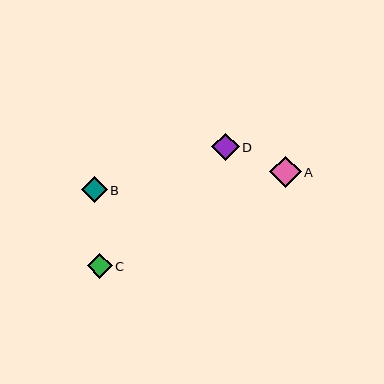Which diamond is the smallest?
Diamond C is the smallest with a size of approximately 25 pixels.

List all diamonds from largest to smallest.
From largest to smallest: A, D, B, C.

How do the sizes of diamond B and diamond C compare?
Diamond B and diamond C are approximately the same size.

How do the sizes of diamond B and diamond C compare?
Diamond B and diamond C are approximately the same size.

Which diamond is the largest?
Diamond A is the largest with a size of approximately 31 pixels.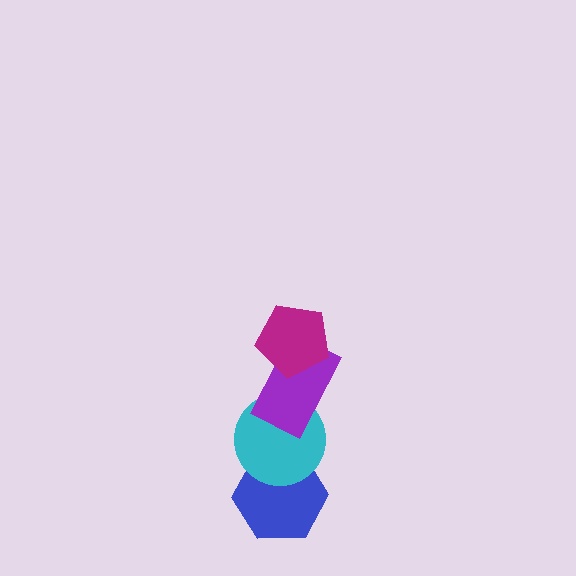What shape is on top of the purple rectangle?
The magenta pentagon is on top of the purple rectangle.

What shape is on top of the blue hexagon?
The cyan circle is on top of the blue hexagon.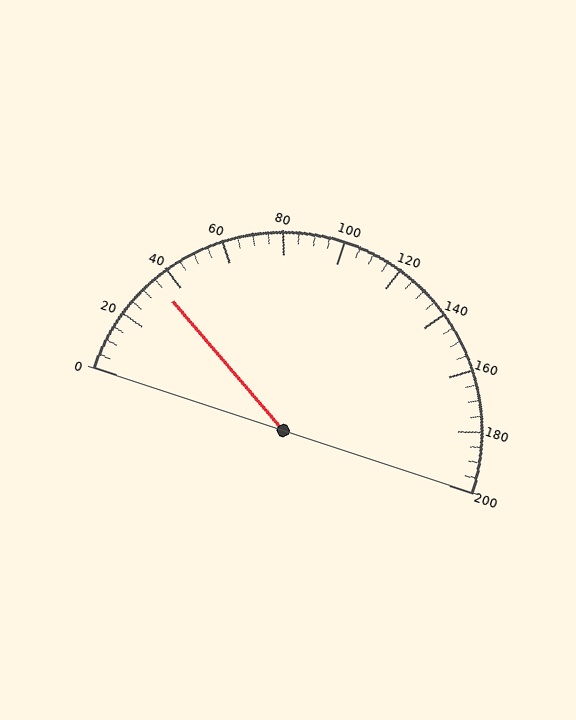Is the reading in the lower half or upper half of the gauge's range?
The reading is in the lower half of the range (0 to 200).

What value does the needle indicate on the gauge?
The needle indicates approximately 35.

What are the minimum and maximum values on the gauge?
The gauge ranges from 0 to 200.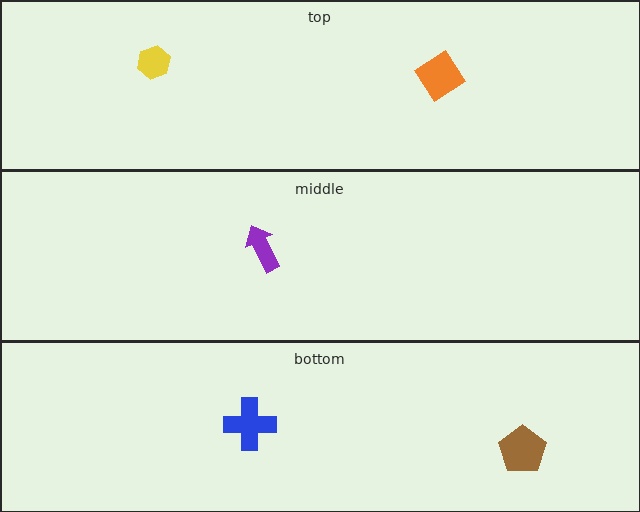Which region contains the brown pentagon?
The bottom region.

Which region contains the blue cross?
The bottom region.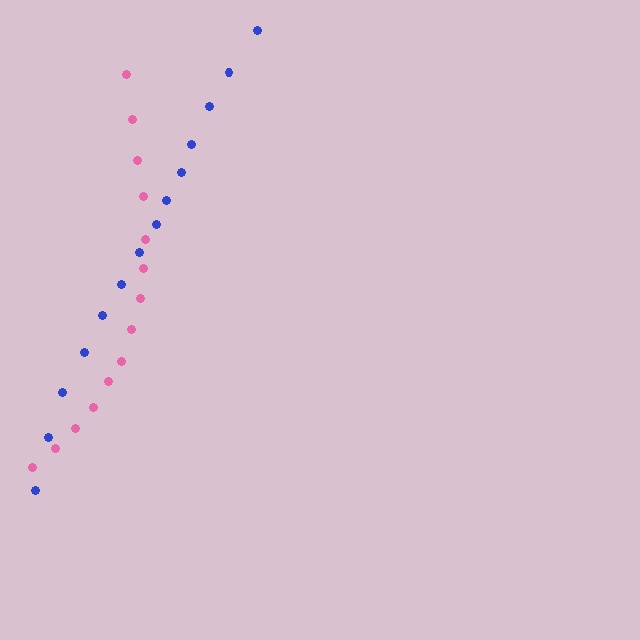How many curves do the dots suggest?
There are 2 distinct paths.